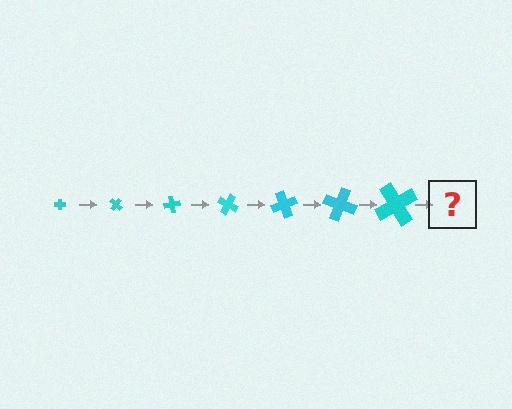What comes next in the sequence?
The next element should be a cross, larger than the previous one and rotated 280 degrees from the start.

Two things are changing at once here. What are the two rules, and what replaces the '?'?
The two rules are that the cross grows larger each step and it rotates 40 degrees each step. The '?' should be a cross, larger than the previous one and rotated 280 degrees from the start.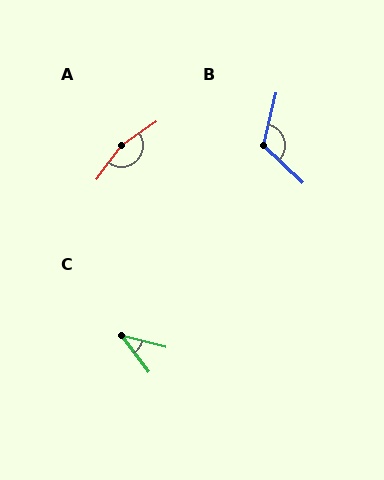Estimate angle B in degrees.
Approximately 120 degrees.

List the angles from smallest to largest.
C (39°), B (120°), A (161°).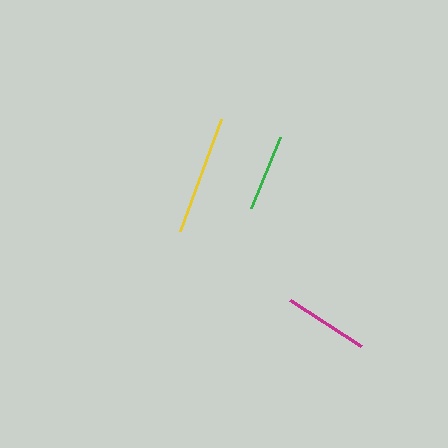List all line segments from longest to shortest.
From longest to shortest: yellow, magenta, green.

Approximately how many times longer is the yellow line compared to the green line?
The yellow line is approximately 1.6 times the length of the green line.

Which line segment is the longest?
The yellow line is the longest at approximately 119 pixels.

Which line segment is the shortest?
The green line is the shortest at approximately 76 pixels.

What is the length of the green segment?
The green segment is approximately 76 pixels long.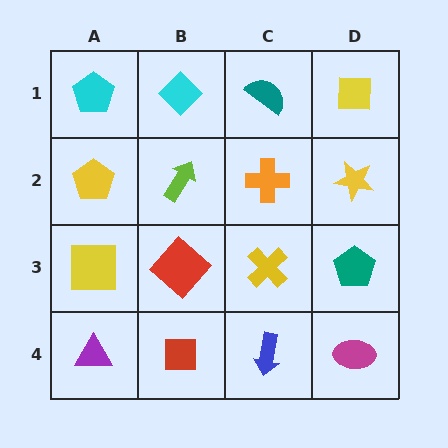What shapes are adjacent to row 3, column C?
An orange cross (row 2, column C), a blue arrow (row 4, column C), a red diamond (row 3, column B), a teal pentagon (row 3, column D).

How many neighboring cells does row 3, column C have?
4.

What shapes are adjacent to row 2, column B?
A cyan diamond (row 1, column B), a red diamond (row 3, column B), a yellow pentagon (row 2, column A), an orange cross (row 2, column C).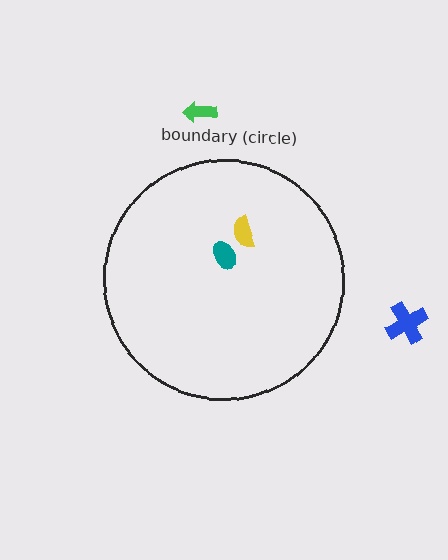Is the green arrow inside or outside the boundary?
Outside.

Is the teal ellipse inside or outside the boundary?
Inside.